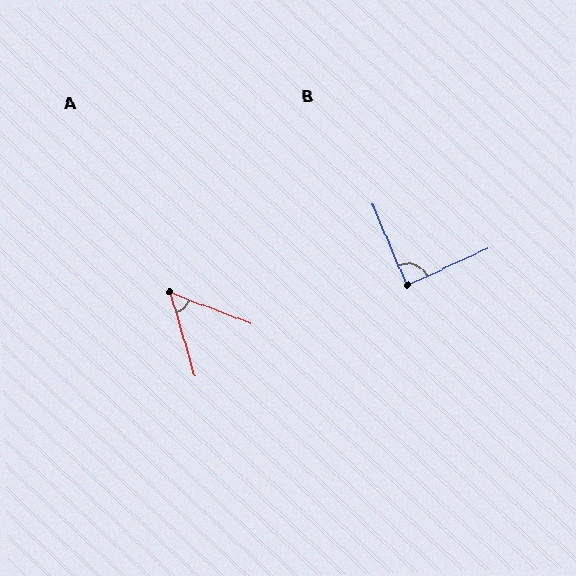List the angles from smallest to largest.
A (53°), B (89°).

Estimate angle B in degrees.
Approximately 89 degrees.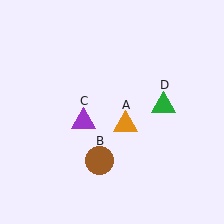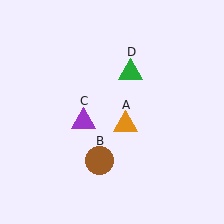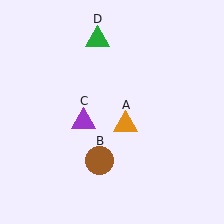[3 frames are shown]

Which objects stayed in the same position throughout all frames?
Orange triangle (object A) and brown circle (object B) and purple triangle (object C) remained stationary.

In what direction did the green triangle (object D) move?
The green triangle (object D) moved up and to the left.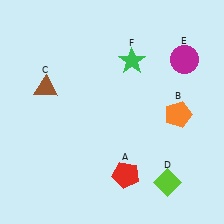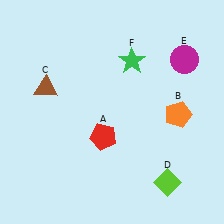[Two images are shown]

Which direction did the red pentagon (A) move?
The red pentagon (A) moved up.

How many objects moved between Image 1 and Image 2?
1 object moved between the two images.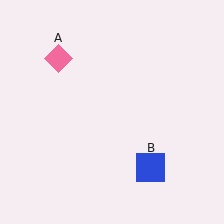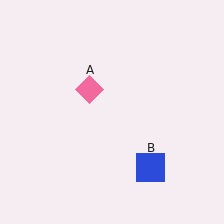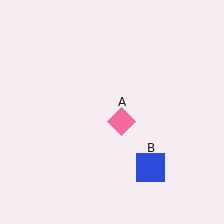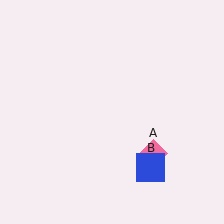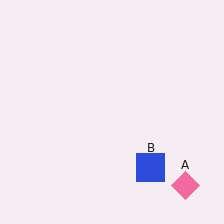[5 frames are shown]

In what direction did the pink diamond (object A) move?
The pink diamond (object A) moved down and to the right.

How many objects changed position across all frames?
1 object changed position: pink diamond (object A).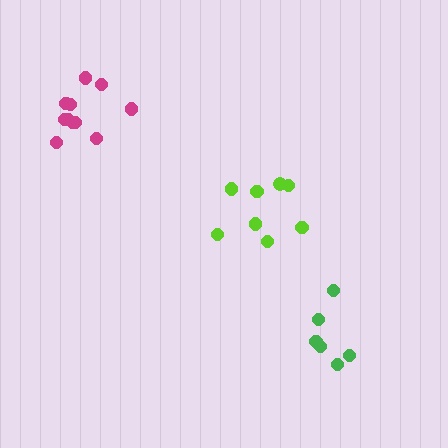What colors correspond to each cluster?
The clusters are colored: lime, magenta, green.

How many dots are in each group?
Group 1: 8 dots, Group 2: 11 dots, Group 3: 6 dots (25 total).